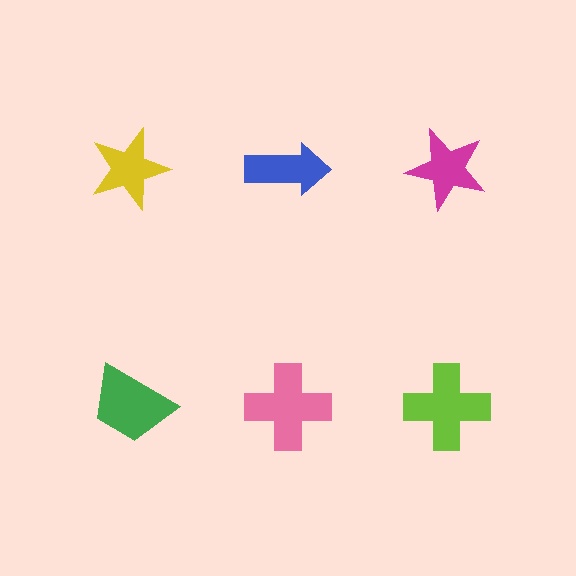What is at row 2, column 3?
A lime cross.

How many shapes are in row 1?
3 shapes.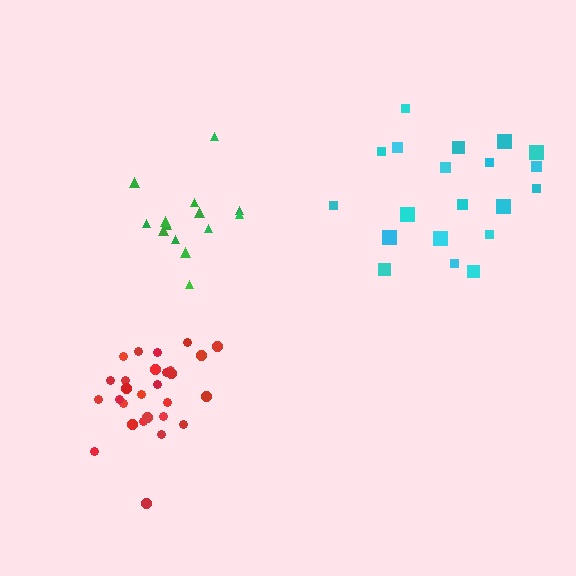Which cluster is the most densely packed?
Red.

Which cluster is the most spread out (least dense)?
Cyan.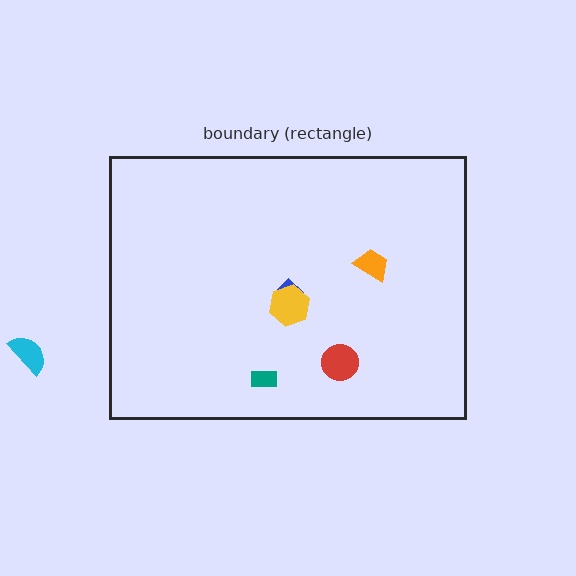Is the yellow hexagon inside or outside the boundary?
Inside.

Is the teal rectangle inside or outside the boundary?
Inside.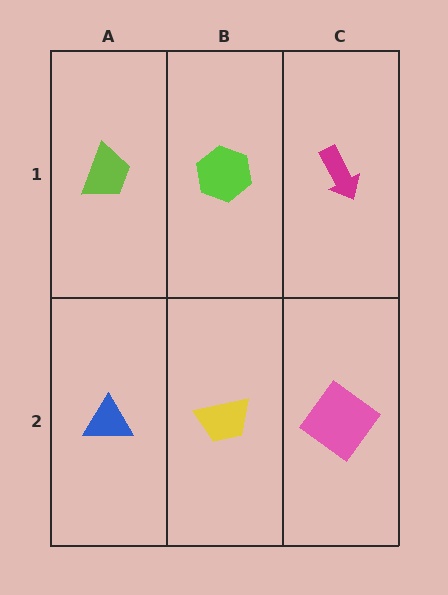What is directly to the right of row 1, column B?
A magenta arrow.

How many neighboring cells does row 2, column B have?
3.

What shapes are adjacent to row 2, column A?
A lime trapezoid (row 1, column A), a yellow trapezoid (row 2, column B).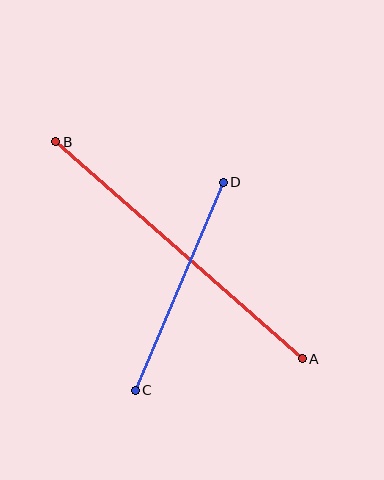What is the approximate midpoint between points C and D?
The midpoint is at approximately (179, 286) pixels.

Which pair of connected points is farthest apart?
Points A and B are farthest apart.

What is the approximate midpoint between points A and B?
The midpoint is at approximately (179, 250) pixels.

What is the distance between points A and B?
The distance is approximately 328 pixels.